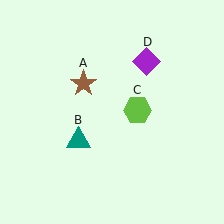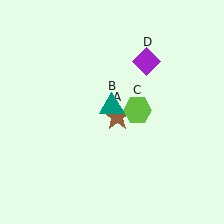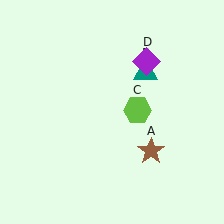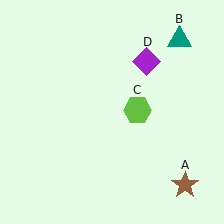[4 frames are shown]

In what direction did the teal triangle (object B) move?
The teal triangle (object B) moved up and to the right.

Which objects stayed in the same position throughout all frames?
Lime hexagon (object C) and purple diamond (object D) remained stationary.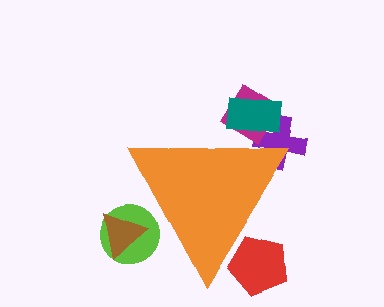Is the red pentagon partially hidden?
Yes, the red pentagon is partially hidden behind the orange triangle.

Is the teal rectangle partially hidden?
Yes, the teal rectangle is partially hidden behind the orange triangle.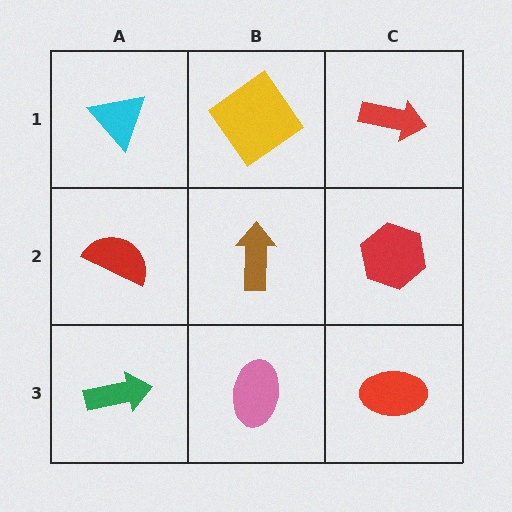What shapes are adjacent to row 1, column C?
A red hexagon (row 2, column C), a yellow diamond (row 1, column B).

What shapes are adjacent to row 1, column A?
A red semicircle (row 2, column A), a yellow diamond (row 1, column B).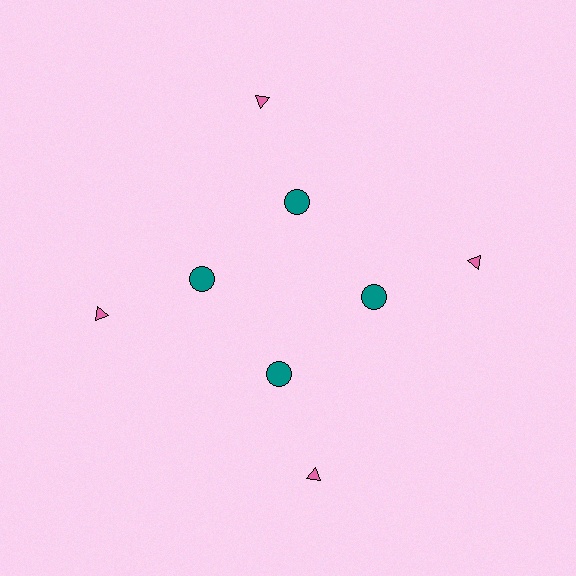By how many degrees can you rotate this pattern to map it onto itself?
The pattern maps onto itself every 90 degrees of rotation.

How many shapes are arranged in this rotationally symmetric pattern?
There are 8 shapes, arranged in 4 groups of 2.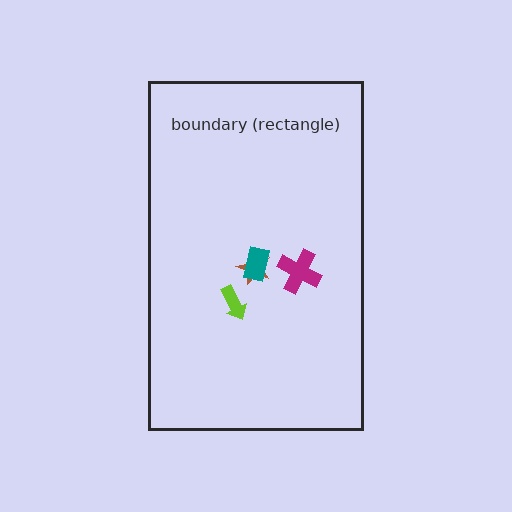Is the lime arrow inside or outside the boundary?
Inside.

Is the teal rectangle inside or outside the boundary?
Inside.